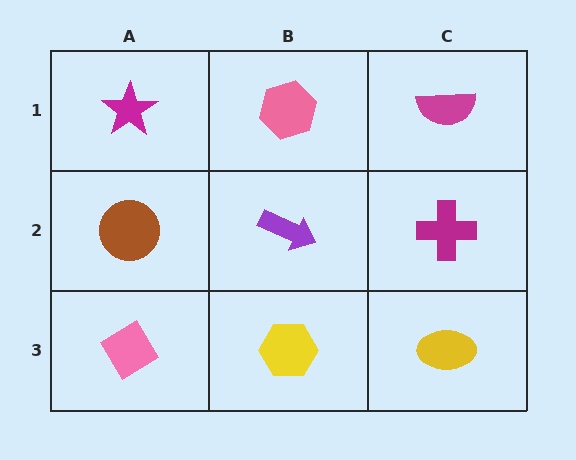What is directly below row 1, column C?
A magenta cross.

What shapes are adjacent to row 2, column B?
A pink hexagon (row 1, column B), a yellow hexagon (row 3, column B), a brown circle (row 2, column A), a magenta cross (row 2, column C).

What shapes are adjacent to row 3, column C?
A magenta cross (row 2, column C), a yellow hexagon (row 3, column B).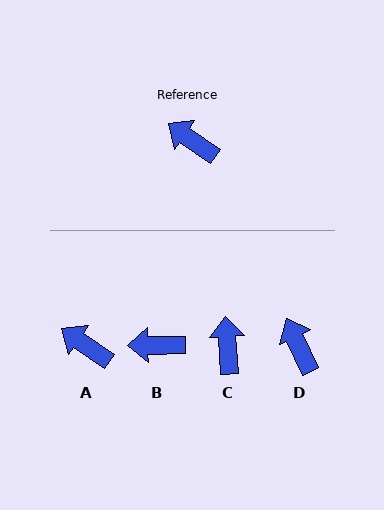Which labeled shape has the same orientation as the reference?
A.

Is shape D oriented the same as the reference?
No, it is off by about 30 degrees.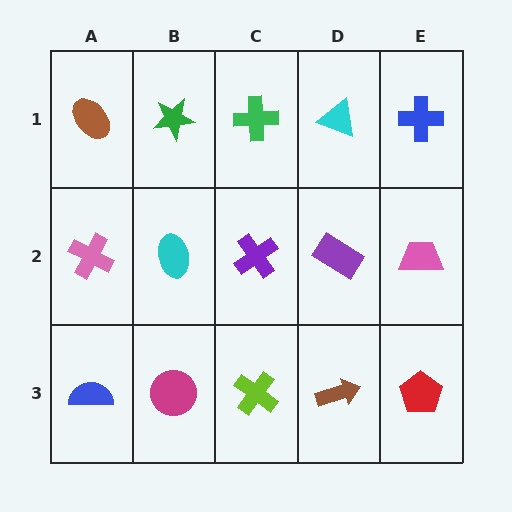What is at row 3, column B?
A magenta circle.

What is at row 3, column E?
A red pentagon.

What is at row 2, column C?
A purple cross.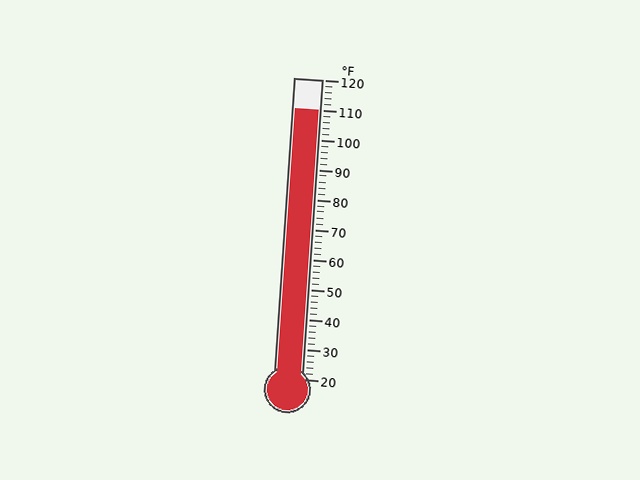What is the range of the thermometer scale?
The thermometer scale ranges from 20°F to 120°F.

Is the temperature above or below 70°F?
The temperature is above 70°F.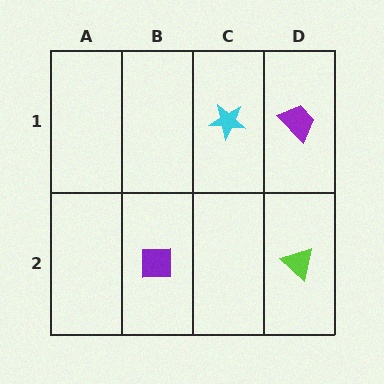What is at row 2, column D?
A lime triangle.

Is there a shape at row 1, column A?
No, that cell is empty.